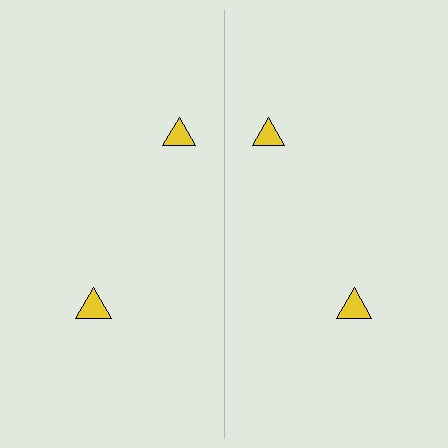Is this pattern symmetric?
Yes, this pattern has bilateral (reflection) symmetry.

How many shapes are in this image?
There are 4 shapes in this image.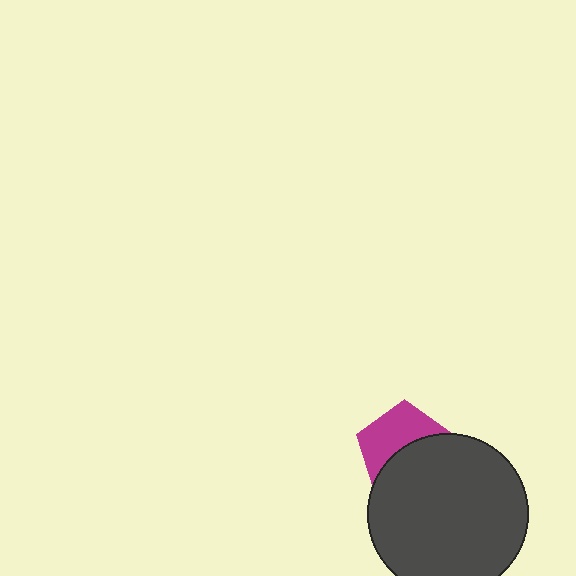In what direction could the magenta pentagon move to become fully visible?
The magenta pentagon could move up. That would shift it out from behind the dark gray circle entirely.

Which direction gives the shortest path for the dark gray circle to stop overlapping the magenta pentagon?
Moving down gives the shortest separation.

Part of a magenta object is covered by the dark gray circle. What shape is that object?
It is a pentagon.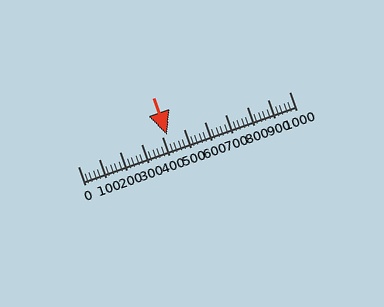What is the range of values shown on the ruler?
The ruler shows values from 0 to 1000.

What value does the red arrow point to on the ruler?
The red arrow points to approximately 420.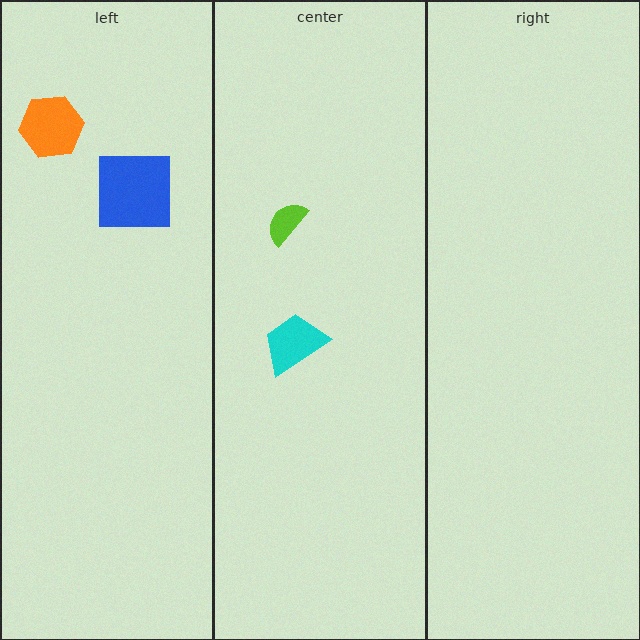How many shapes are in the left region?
2.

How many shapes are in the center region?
2.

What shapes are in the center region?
The cyan trapezoid, the lime semicircle.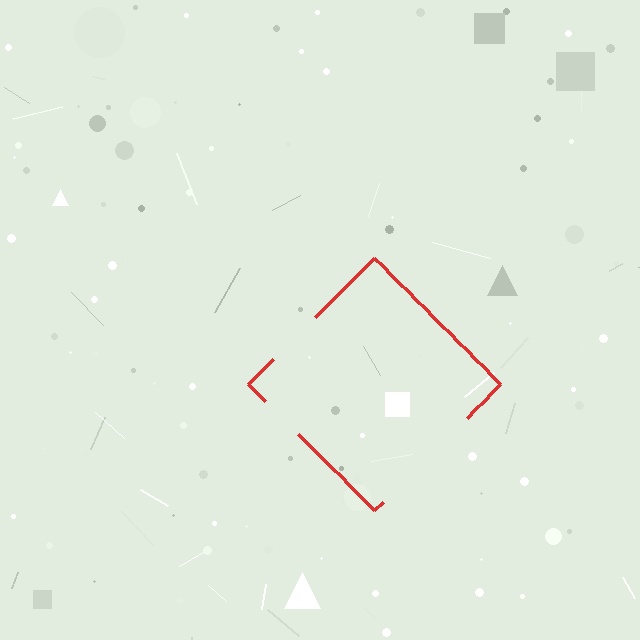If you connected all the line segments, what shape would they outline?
They would outline a diamond.